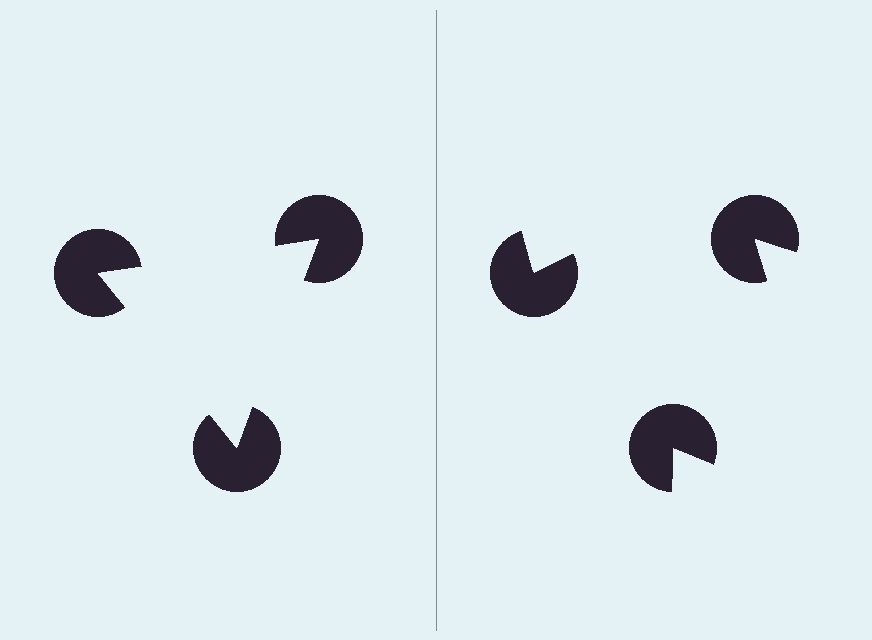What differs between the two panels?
The pac-man discs are positioned identically on both sides; only the wedge orientations differ. On the left they align to a triangle; on the right they are misaligned.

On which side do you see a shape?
An illusory triangle appears on the left side. On the right side the wedge cuts are rotated, so no coherent shape forms.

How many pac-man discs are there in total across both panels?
6 — 3 on each side.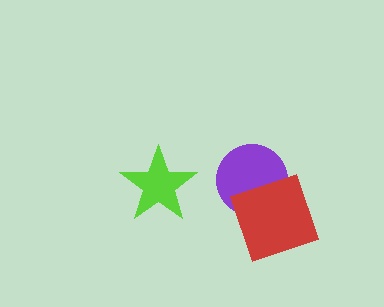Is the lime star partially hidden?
No, no other shape covers it.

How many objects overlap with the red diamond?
1 object overlaps with the red diamond.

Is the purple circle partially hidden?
Yes, it is partially covered by another shape.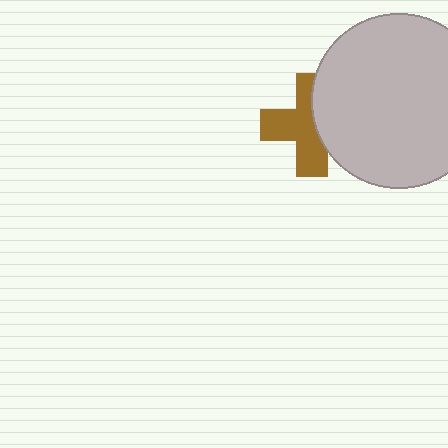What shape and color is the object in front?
The object in front is a light gray circle.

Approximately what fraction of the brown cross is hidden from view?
Roughly 38% of the brown cross is hidden behind the light gray circle.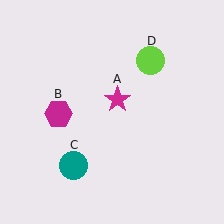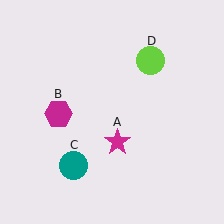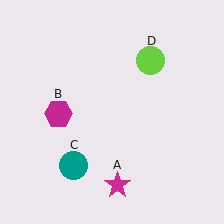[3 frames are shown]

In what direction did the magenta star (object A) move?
The magenta star (object A) moved down.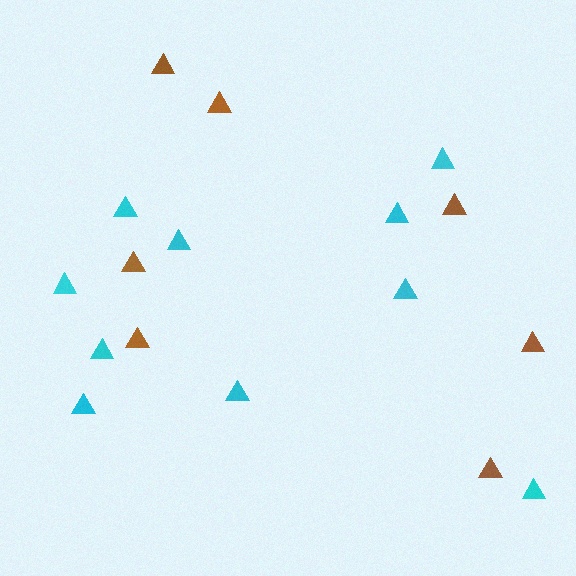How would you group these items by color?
There are 2 groups: one group of brown triangles (7) and one group of cyan triangles (10).